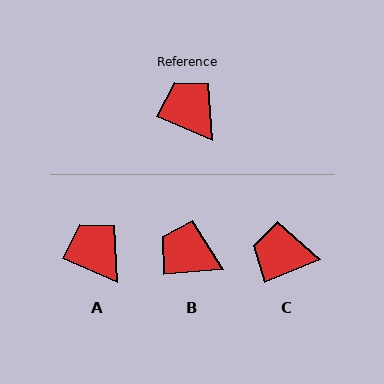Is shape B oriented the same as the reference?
No, it is off by about 28 degrees.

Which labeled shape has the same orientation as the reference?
A.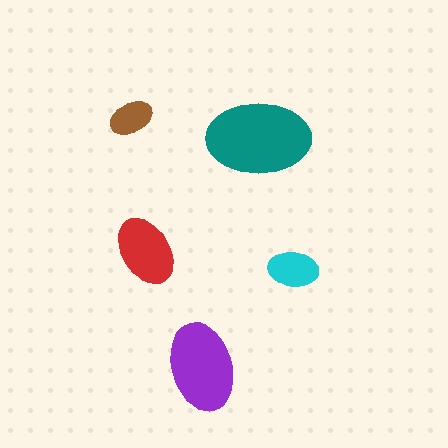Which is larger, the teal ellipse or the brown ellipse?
The teal one.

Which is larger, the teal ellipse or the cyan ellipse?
The teal one.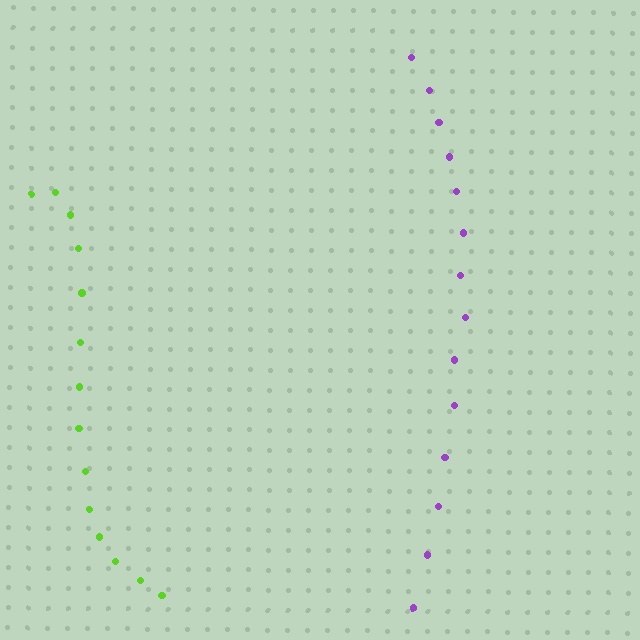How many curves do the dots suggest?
There are 2 distinct paths.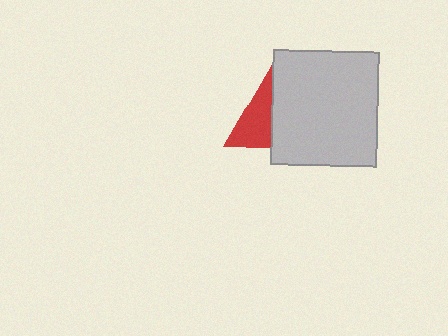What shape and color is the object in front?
The object in front is a light gray rectangle.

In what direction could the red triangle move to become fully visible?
The red triangle could move left. That would shift it out from behind the light gray rectangle entirely.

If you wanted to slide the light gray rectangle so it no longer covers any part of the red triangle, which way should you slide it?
Slide it right — that is the most direct way to separate the two shapes.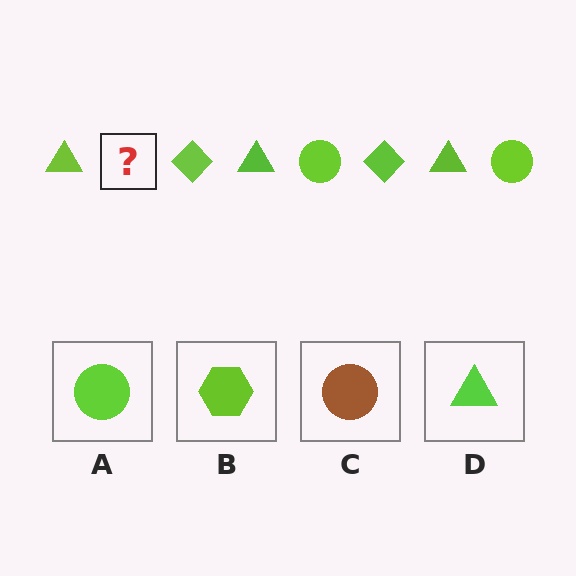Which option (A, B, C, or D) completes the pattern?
A.